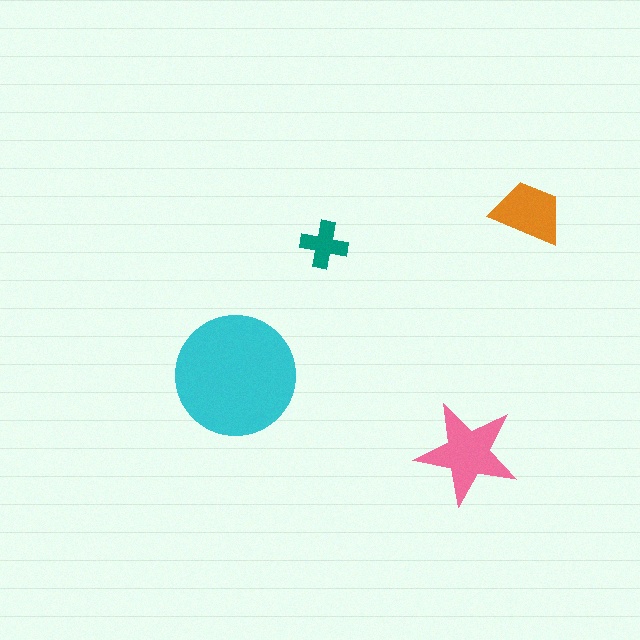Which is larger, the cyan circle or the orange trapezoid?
The cyan circle.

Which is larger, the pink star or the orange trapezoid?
The pink star.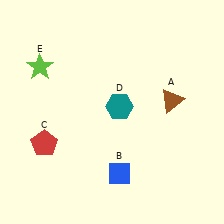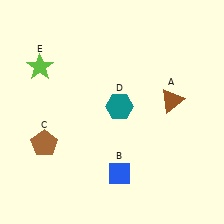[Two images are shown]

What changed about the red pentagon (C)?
In Image 1, C is red. In Image 2, it changed to brown.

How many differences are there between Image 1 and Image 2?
There is 1 difference between the two images.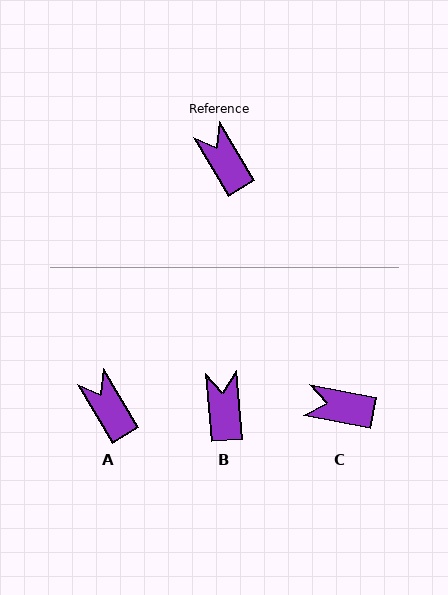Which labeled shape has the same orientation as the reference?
A.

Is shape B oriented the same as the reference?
No, it is off by about 27 degrees.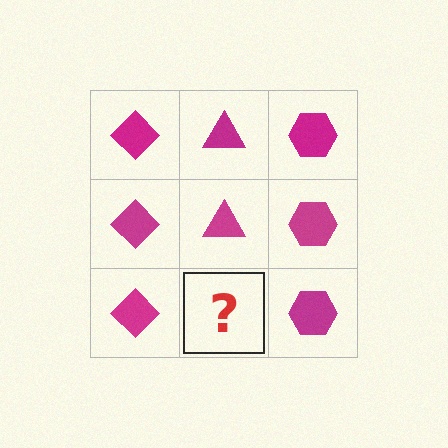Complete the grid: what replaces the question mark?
The question mark should be replaced with a magenta triangle.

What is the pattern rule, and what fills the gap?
The rule is that each column has a consistent shape. The gap should be filled with a magenta triangle.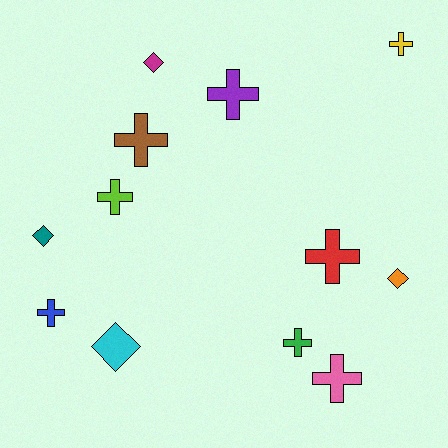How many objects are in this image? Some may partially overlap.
There are 12 objects.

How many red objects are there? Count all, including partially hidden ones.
There is 1 red object.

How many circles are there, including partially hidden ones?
There are no circles.